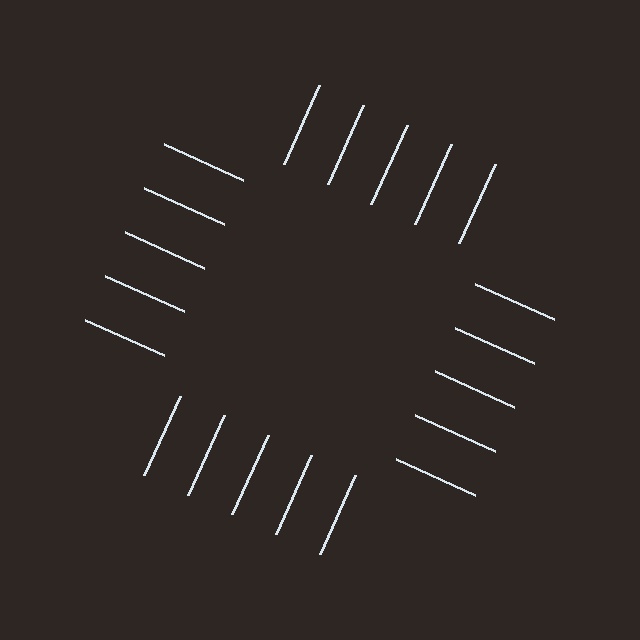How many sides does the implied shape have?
4 sides — the line-ends trace a square.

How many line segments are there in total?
20 — 5 along each of the 4 edges.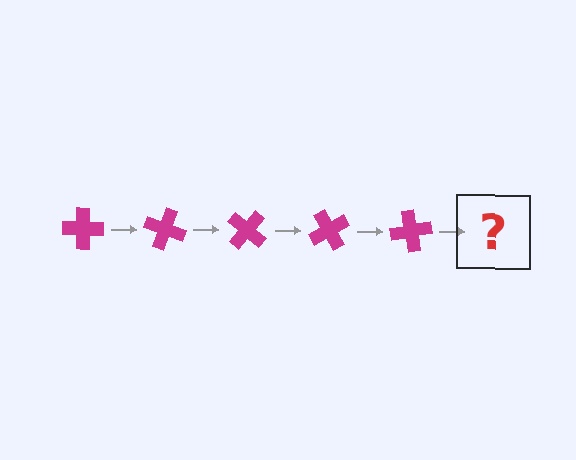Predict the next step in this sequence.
The next step is a magenta cross rotated 100 degrees.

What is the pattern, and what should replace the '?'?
The pattern is that the cross rotates 20 degrees each step. The '?' should be a magenta cross rotated 100 degrees.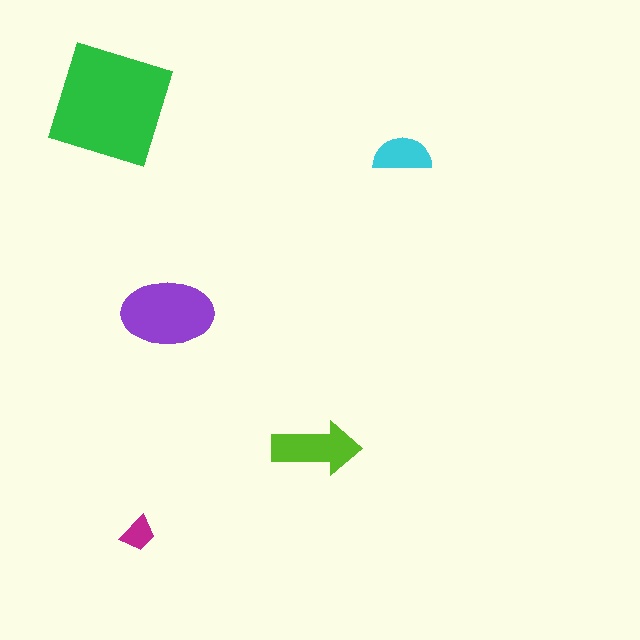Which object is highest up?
The green square is topmost.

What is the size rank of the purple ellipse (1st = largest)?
2nd.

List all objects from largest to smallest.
The green square, the purple ellipse, the lime arrow, the cyan semicircle, the magenta trapezoid.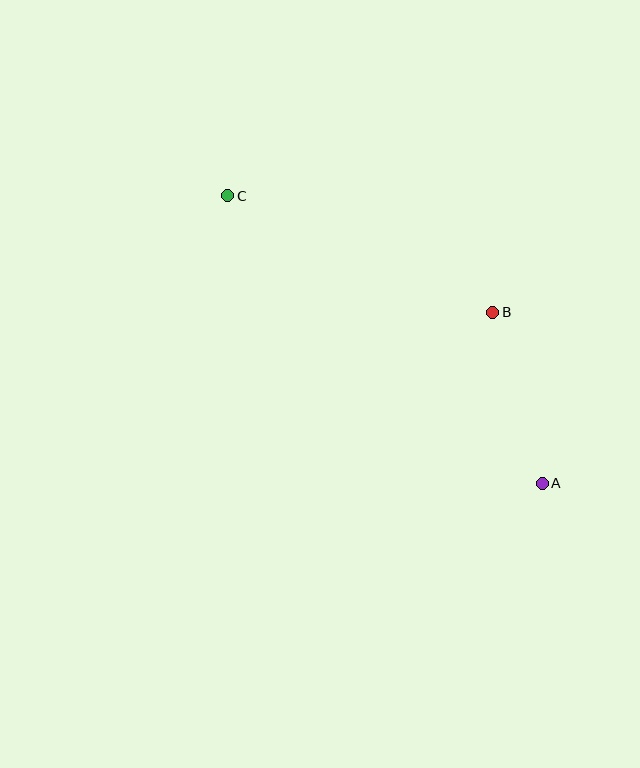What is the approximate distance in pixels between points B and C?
The distance between B and C is approximately 289 pixels.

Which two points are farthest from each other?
Points A and C are farthest from each other.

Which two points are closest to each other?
Points A and B are closest to each other.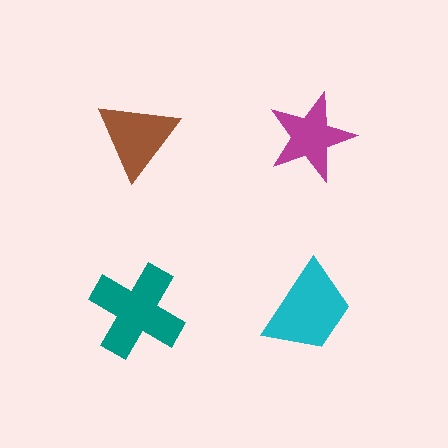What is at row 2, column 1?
A teal cross.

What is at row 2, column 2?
A cyan trapezoid.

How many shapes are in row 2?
2 shapes.